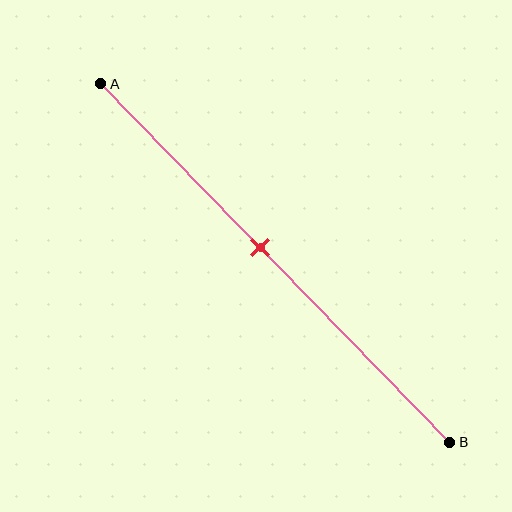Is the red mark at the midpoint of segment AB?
No, the mark is at about 45% from A, not at the 50% midpoint.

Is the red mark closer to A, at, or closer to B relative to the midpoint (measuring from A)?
The red mark is closer to point A than the midpoint of segment AB.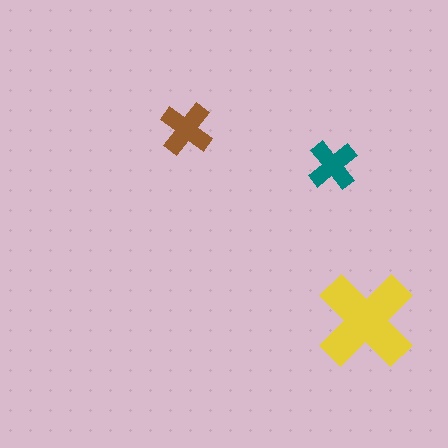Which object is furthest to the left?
The brown cross is leftmost.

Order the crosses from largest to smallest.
the yellow one, the brown one, the teal one.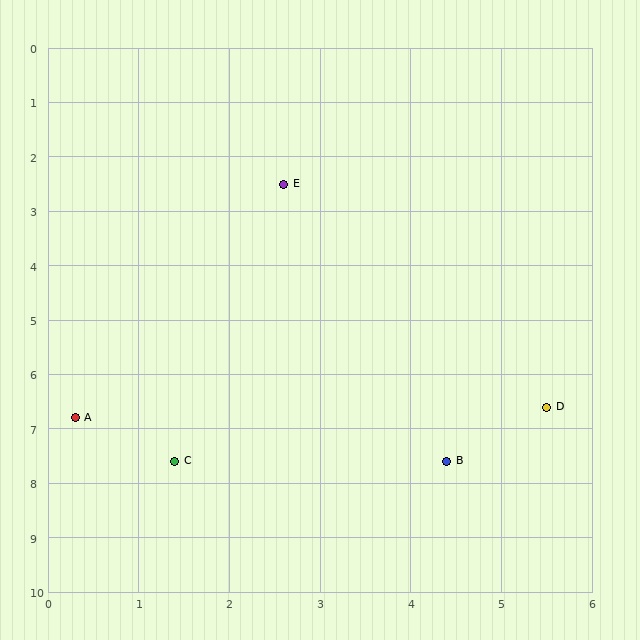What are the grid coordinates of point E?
Point E is at approximately (2.6, 2.5).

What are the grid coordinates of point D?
Point D is at approximately (5.5, 6.6).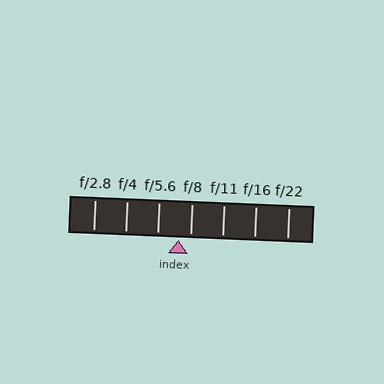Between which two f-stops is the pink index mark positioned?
The index mark is between f/5.6 and f/8.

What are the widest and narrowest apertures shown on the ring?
The widest aperture shown is f/2.8 and the narrowest is f/22.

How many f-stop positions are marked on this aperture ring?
There are 7 f-stop positions marked.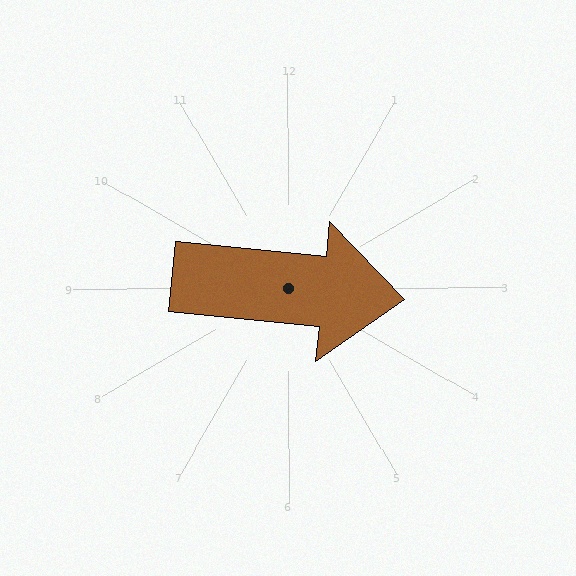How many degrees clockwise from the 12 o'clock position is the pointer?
Approximately 96 degrees.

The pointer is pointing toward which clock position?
Roughly 3 o'clock.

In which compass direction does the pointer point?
East.